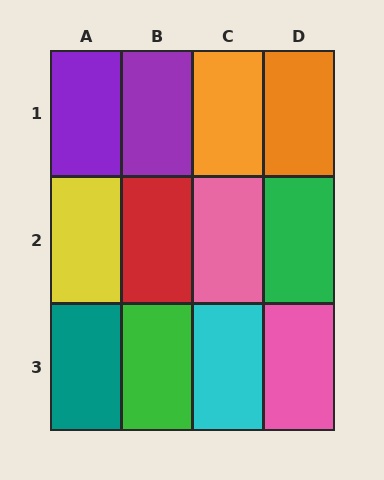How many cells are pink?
2 cells are pink.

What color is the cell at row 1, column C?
Orange.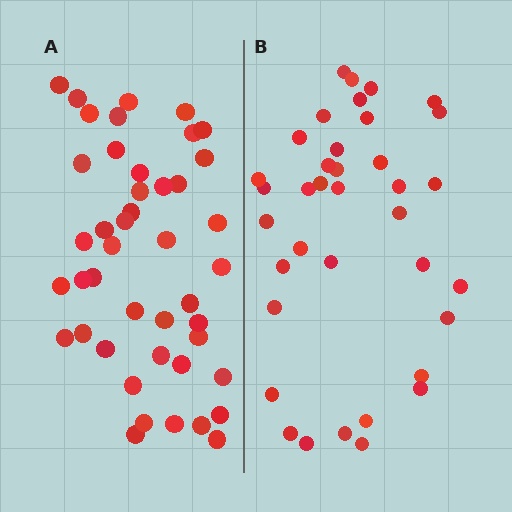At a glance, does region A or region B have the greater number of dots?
Region A (the left region) has more dots.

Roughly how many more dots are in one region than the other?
Region A has roughly 8 or so more dots than region B.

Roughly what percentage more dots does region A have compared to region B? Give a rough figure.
About 20% more.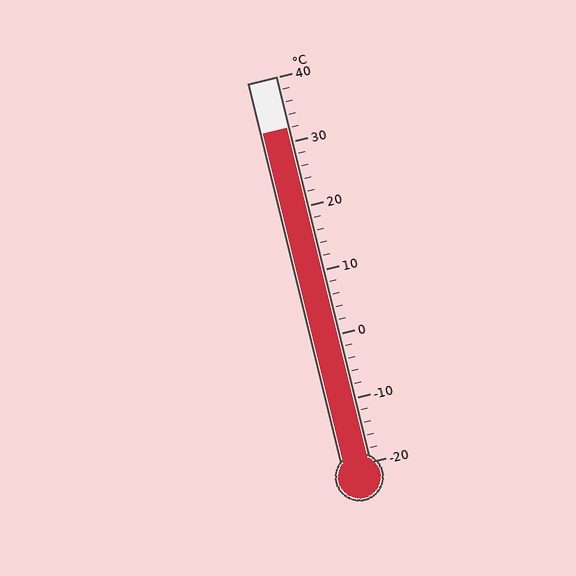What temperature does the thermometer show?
The thermometer shows approximately 32°C.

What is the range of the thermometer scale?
The thermometer scale ranges from -20°C to 40°C.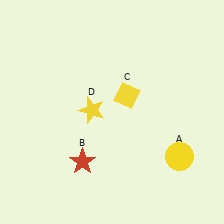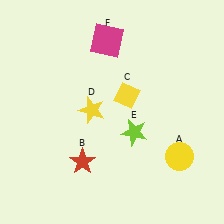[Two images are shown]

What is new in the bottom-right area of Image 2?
A lime star (E) was added in the bottom-right area of Image 2.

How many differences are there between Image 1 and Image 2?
There are 2 differences between the two images.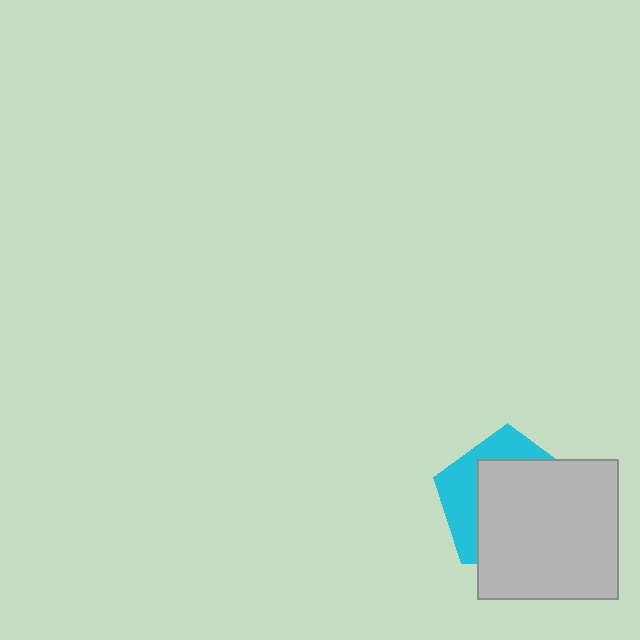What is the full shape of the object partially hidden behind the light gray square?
The partially hidden object is a cyan pentagon.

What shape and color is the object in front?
The object in front is a light gray square.